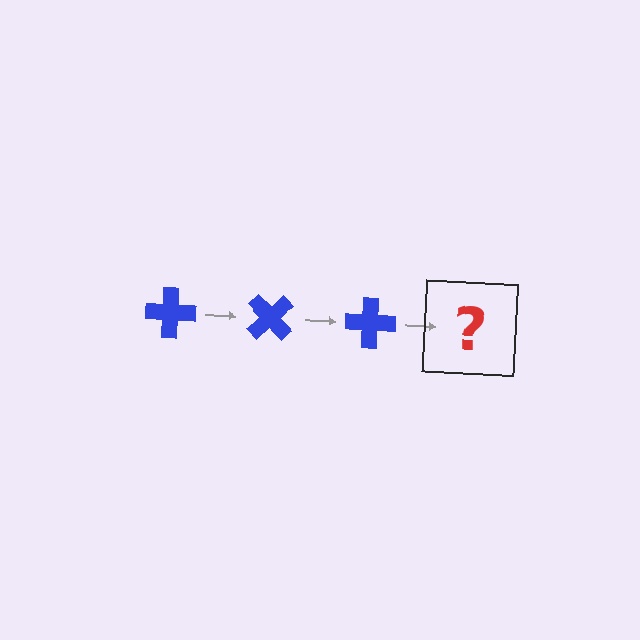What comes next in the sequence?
The next element should be a blue cross rotated 135 degrees.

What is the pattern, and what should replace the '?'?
The pattern is that the cross rotates 45 degrees each step. The '?' should be a blue cross rotated 135 degrees.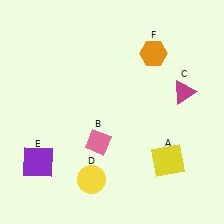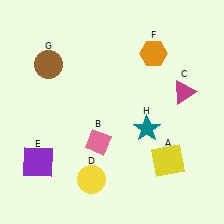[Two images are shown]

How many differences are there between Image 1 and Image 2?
There are 2 differences between the two images.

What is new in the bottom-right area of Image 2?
A teal star (H) was added in the bottom-right area of Image 2.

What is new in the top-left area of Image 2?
A brown circle (G) was added in the top-left area of Image 2.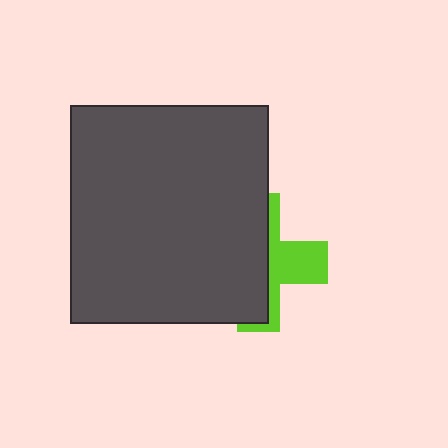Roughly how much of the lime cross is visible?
A small part of it is visible (roughly 37%).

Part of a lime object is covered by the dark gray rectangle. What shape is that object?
It is a cross.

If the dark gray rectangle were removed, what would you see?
You would see the complete lime cross.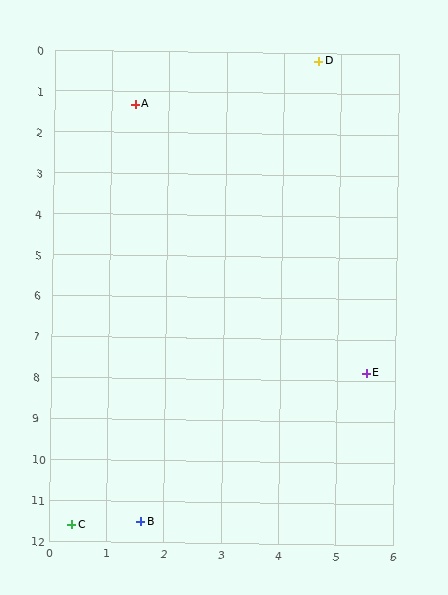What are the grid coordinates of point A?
Point A is at approximately (1.4, 1.3).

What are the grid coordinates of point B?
Point B is at approximately (1.6, 11.5).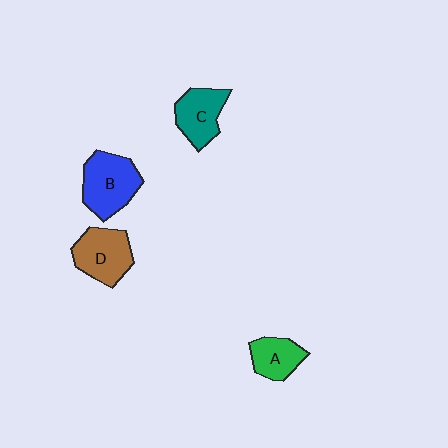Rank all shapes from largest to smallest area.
From largest to smallest: B (blue), D (brown), C (teal), A (green).